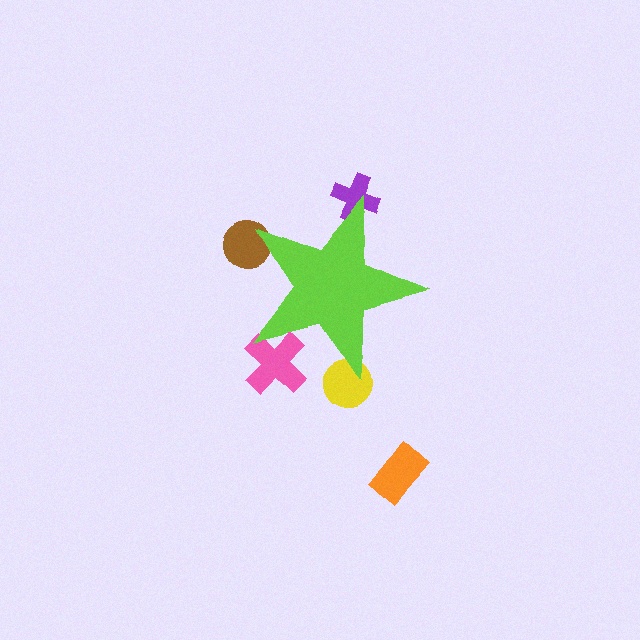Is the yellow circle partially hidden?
Yes, the yellow circle is partially hidden behind the lime star.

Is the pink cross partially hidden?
Yes, the pink cross is partially hidden behind the lime star.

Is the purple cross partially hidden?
Yes, the purple cross is partially hidden behind the lime star.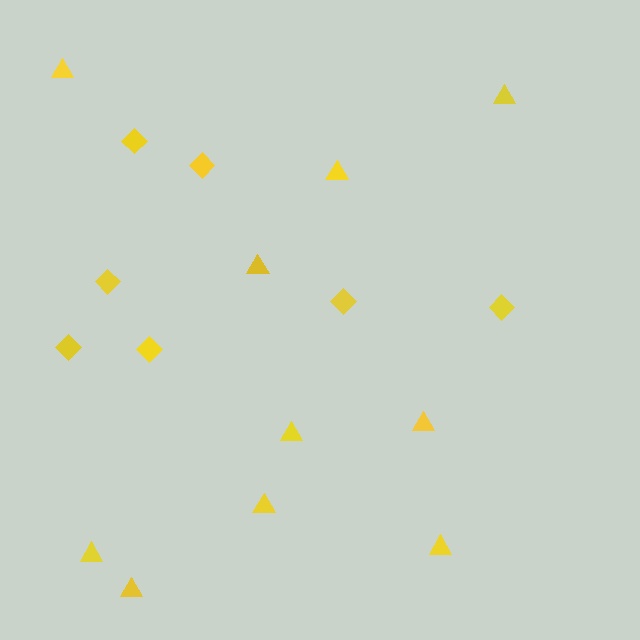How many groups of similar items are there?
There are 2 groups: one group of triangles (10) and one group of diamonds (7).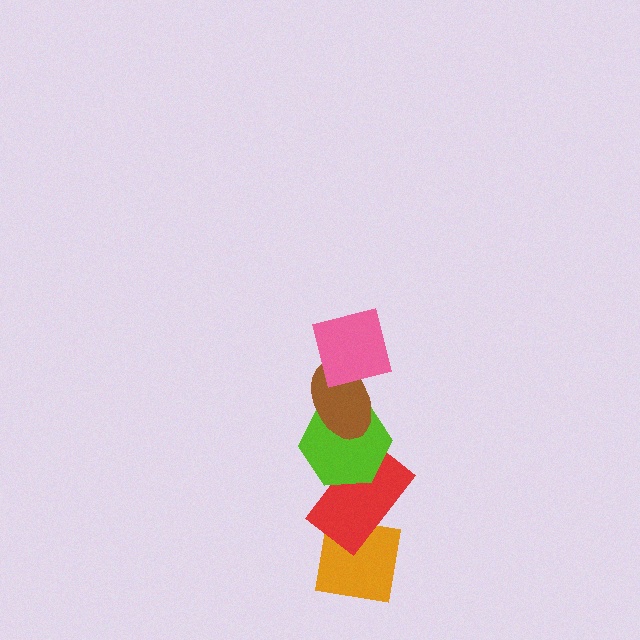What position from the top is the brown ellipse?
The brown ellipse is 2nd from the top.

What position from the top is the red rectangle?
The red rectangle is 4th from the top.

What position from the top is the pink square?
The pink square is 1st from the top.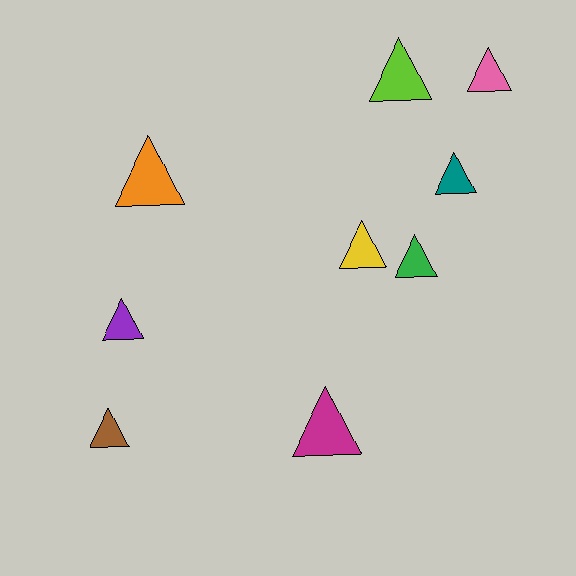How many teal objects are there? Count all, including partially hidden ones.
There is 1 teal object.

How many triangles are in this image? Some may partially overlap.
There are 9 triangles.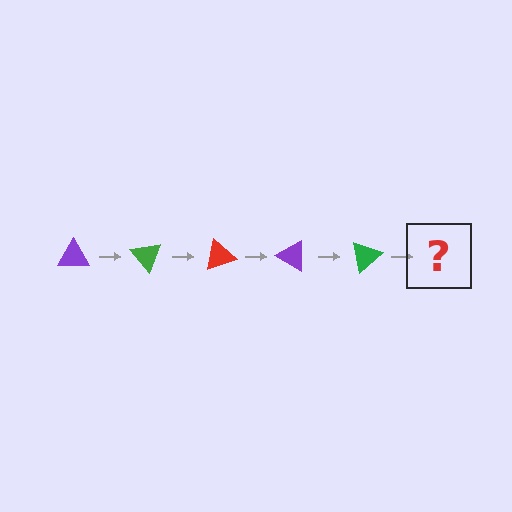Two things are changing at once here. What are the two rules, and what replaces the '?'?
The two rules are that it rotates 50 degrees each step and the color cycles through purple, green, and red. The '?' should be a red triangle, rotated 250 degrees from the start.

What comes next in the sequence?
The next element should be a red triangle, rotated 250 degrees from the start.